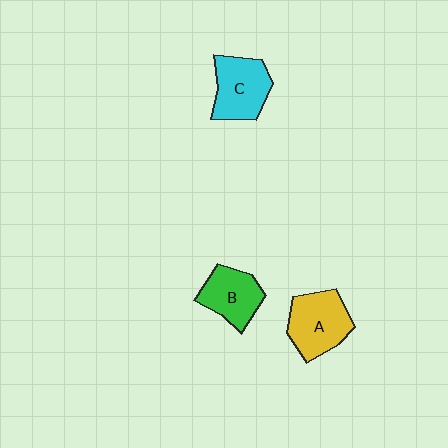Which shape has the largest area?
Shape A (yellow).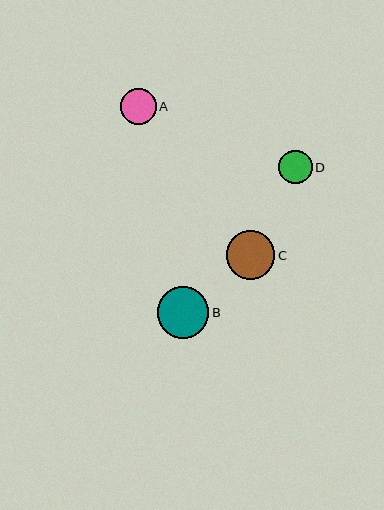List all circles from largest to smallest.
From largest to smallest: B, C, A, D.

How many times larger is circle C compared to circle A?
Circle C is approximately 1.4 times the size of circle A.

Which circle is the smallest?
Circle D is the smallest with a size of approximately 34 pixels.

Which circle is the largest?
Circle B is the largest with a size of approximately 52 pixels.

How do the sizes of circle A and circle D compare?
Circle A and circle D are approximately the same size.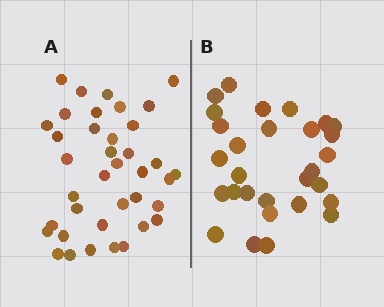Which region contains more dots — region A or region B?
Region A (the left region) has more dots.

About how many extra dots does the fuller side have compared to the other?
Region A has roughly 8 or so more dots than region B.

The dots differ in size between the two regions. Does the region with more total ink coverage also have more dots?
No. Region B has more total ink coverage because its dots are larger, but region A actually contains more individual dots. Total area can be misleading — the number of items is what matters here.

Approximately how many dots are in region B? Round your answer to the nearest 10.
About 30 dots. (The exact count is 29, which rounds to 30.)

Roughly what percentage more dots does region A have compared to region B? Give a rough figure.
About 30% more.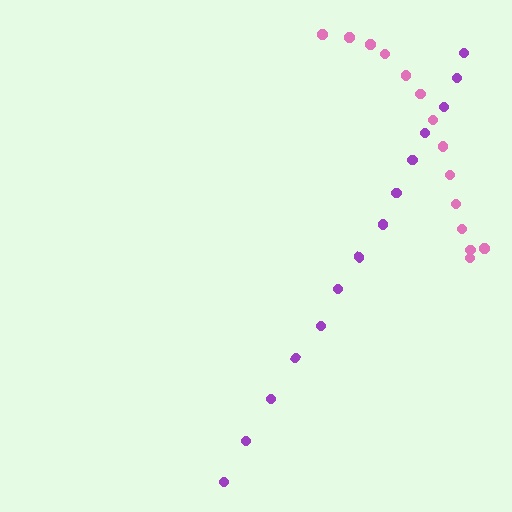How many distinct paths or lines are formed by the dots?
There are 2 distinct paths.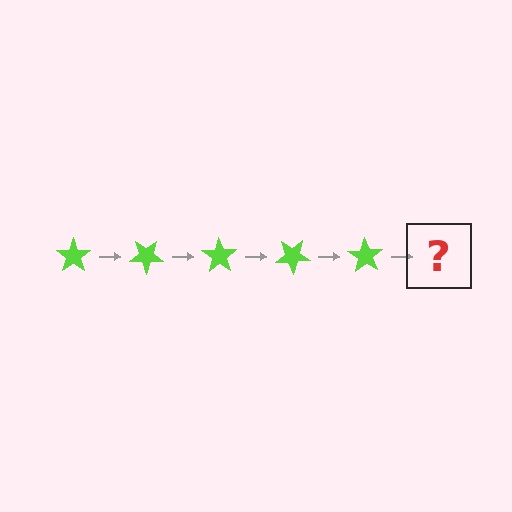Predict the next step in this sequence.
The next step is a lime star rotated 175 degrees.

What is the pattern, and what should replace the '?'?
The pattern is that the star rotates 35 degrees each step. The '?' should be a lime star rotated 175 degrees.